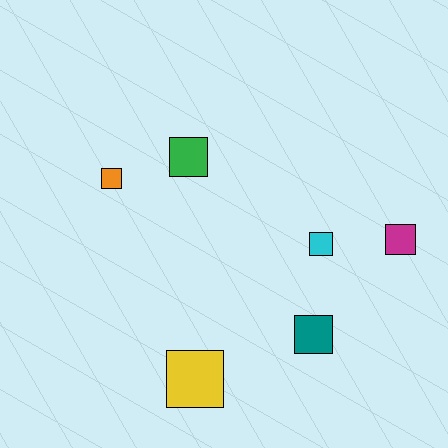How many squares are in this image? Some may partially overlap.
There are 6 squares.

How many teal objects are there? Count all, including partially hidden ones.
There is 1 teal object.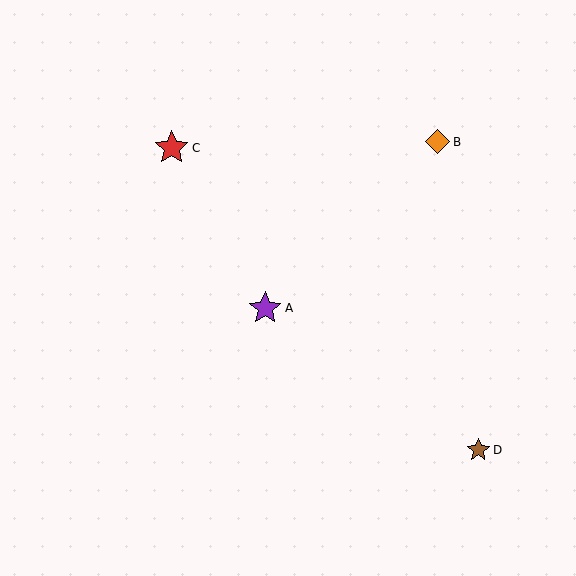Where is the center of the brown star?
The center of the brown star is at (478, 450).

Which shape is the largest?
The red star (labeled C) is the largest.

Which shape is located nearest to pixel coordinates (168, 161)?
The red star (labeled C) at (172, 148) is nearest to that location.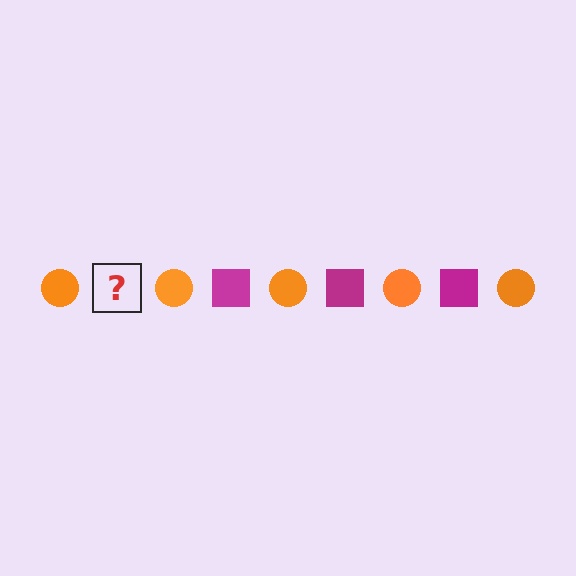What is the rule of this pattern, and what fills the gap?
The rule is that the pattern alternates between orange circle and magenta square. The gap should be filled with a magenta square.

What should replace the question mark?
The question mark should be replaced with a magenta square.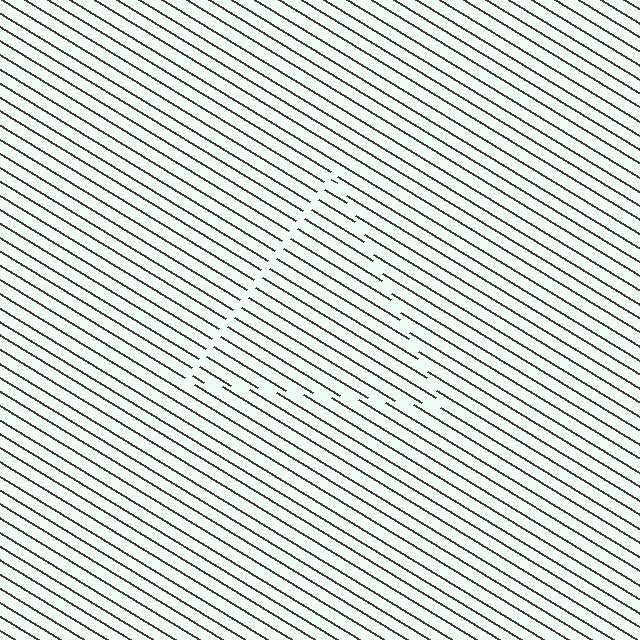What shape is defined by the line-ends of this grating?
An illusory triangle. The interior of the shape contains the same grating, shifted by half a period — the contour is defined by the phase discontinuity where line-ends from the inner and outer gratings abut.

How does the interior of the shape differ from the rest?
The interior of the shape contains the same grating, shifted by half a period — the contour is defined by the phase discontinuity where line-ends from the inner and outer gratings abut.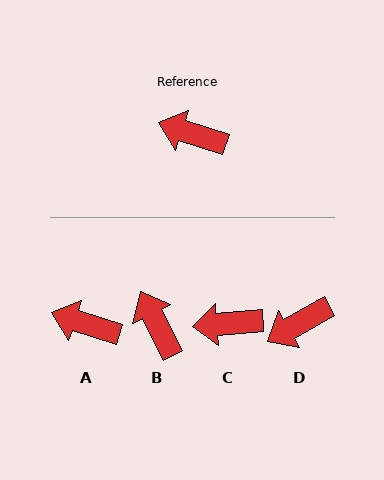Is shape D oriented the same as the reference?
No, it is off by about 47 degrees.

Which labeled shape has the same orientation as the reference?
A.